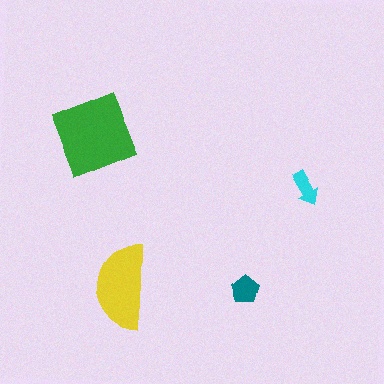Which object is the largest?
The green diamond.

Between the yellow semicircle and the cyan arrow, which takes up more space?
The yellow semicircle.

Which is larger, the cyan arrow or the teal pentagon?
The teal pentagon.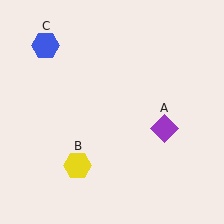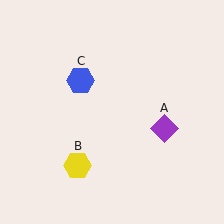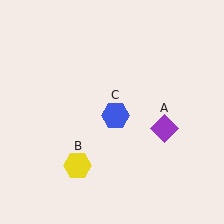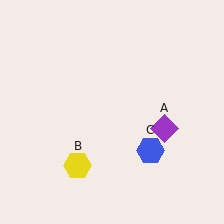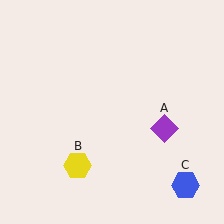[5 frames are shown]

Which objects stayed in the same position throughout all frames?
Purple diamond (object A) and yellow hexagon (object B) remained stationary.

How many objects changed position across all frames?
1 object changed position: blue hexagon (object C).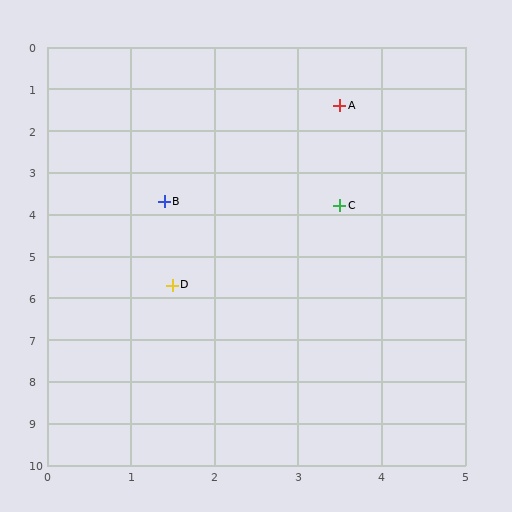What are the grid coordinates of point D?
Point D is at approximately (1.5, 5.7).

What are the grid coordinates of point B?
Point B is at approximately (1.4, 3.7).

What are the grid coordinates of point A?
Point A is at approximately (3.5, 1.4).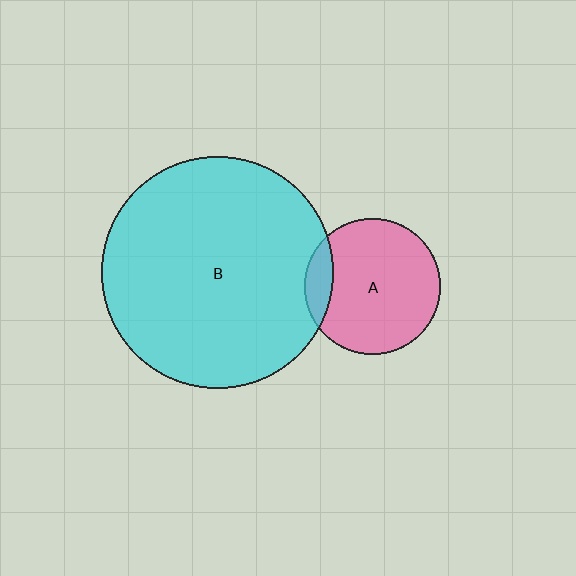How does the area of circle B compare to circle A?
Approximately 2.9 times.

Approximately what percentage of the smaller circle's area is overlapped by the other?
Approximately 10%.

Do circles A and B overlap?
Yes.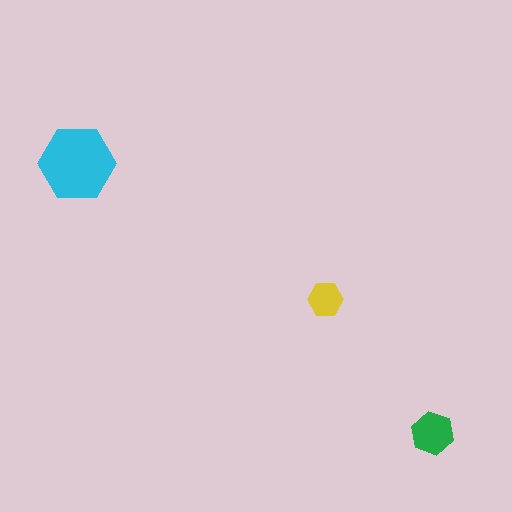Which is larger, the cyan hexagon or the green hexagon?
The cyan one.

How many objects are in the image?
There are 3 objects in the image.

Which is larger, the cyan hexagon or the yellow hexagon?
The cyan one.